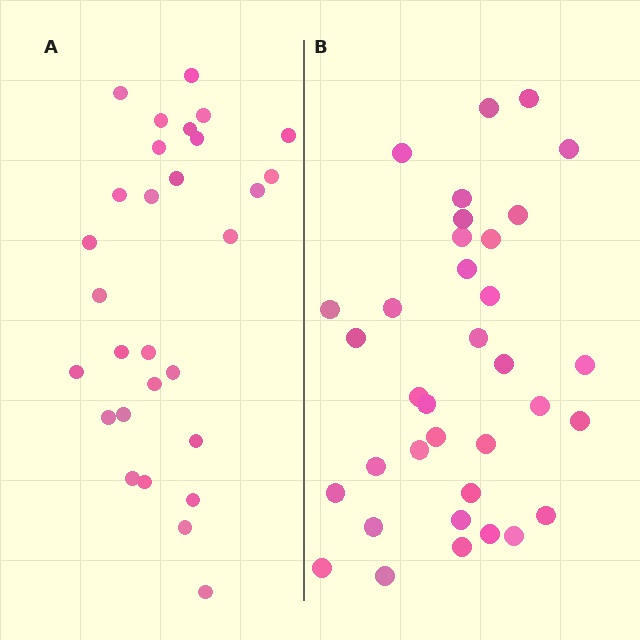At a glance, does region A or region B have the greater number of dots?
Region B (the right region) has more dots.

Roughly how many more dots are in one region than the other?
Region B has about 6 more dots than region A.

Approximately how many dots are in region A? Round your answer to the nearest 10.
About 30 dots. (The exact count is 29, which rounds to 30.)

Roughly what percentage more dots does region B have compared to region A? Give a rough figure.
About 20% more.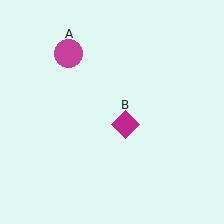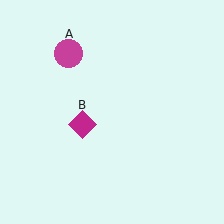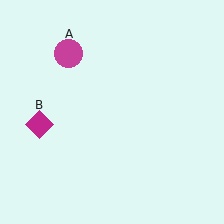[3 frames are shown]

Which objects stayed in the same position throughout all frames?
Magenta circle (object A) remained stationary.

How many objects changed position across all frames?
1 object changed position: magenta diamond (object B).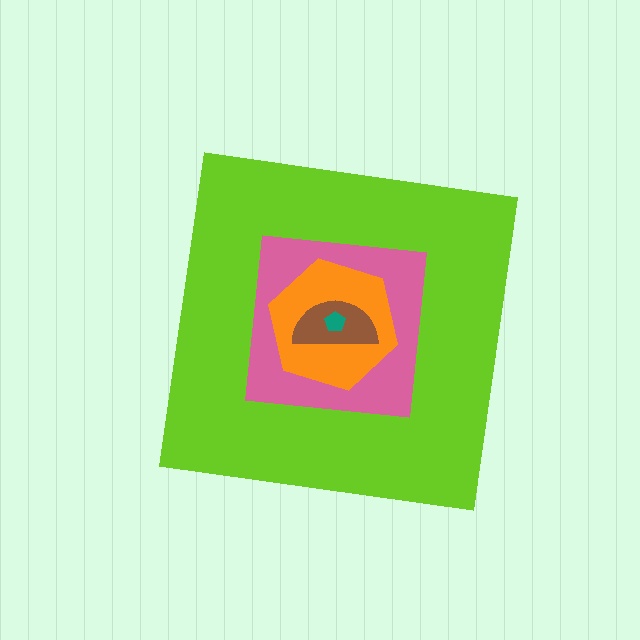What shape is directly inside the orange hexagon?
The brown semicircle.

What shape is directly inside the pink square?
The orange hexagon.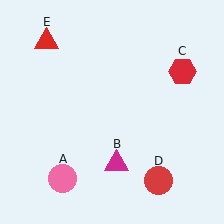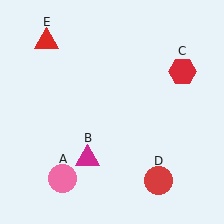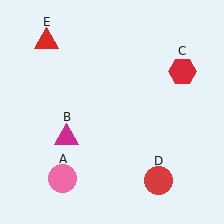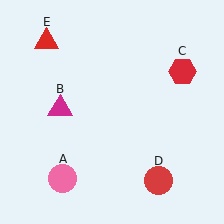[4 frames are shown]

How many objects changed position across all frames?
1 object changed position: magenta triangle (object B).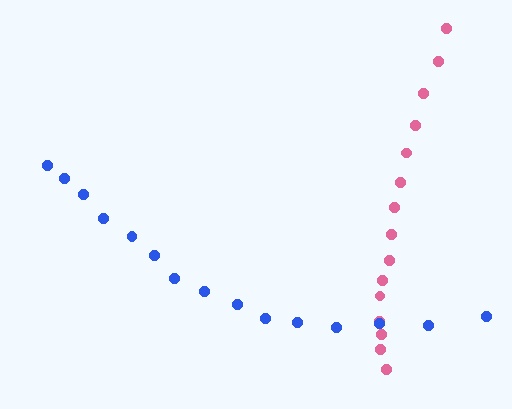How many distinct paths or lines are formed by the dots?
There are 2 distinct paths.